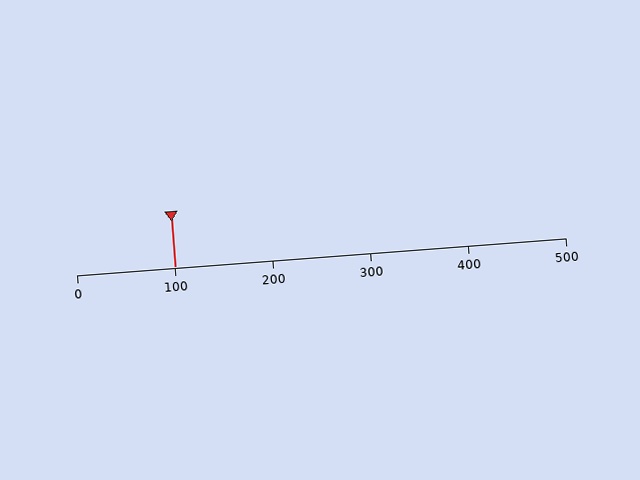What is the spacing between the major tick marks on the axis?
The major ticks are spaced 100 apart.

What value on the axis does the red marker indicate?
The marker indicates approximately 100.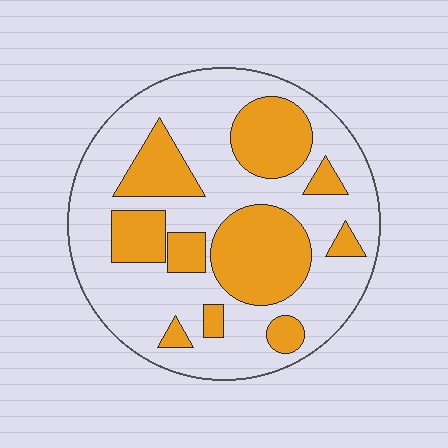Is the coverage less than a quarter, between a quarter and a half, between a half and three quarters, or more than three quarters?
Between a quarter and a half.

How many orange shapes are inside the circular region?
10.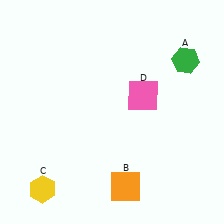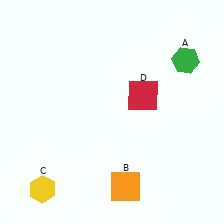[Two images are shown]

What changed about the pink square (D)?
In Image 1, D is pink. In Image 2, it changed to red.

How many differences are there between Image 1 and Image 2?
There is 1 difference between the two images.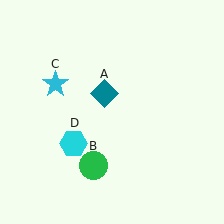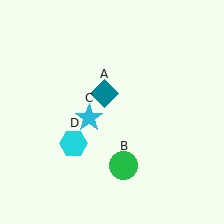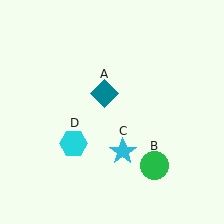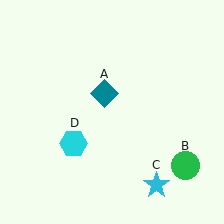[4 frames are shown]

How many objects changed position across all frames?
2 objects changed position: green circle (object B), cyan star (object C).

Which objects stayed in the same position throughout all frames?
Teal diamond (object A) and cyan hexagon (object D) remained stationary.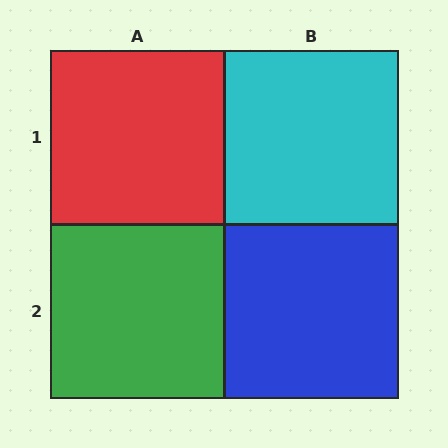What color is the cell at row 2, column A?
Green.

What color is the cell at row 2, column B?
Blue.